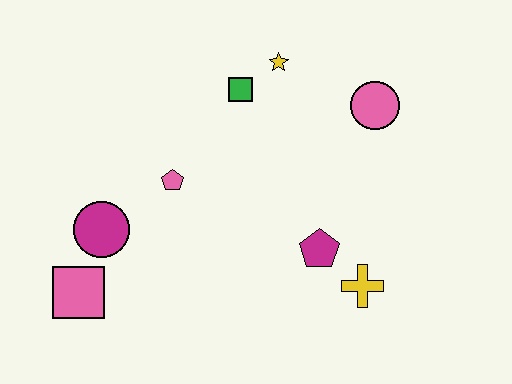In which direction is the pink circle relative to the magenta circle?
The pink circle is to the right of the magenta circle.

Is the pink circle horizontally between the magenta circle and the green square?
No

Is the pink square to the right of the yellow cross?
No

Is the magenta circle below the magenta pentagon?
No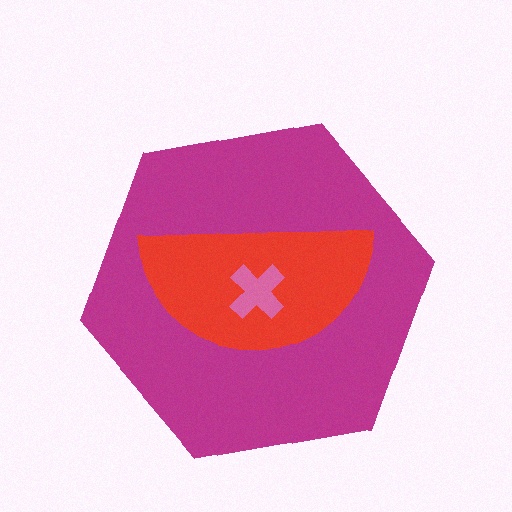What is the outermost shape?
The magenta hexagon.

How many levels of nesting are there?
3.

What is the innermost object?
The pink cross.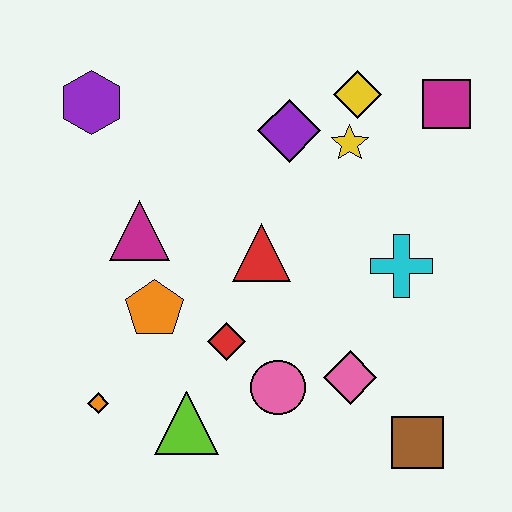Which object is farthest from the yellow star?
The orange diamond is farthest from the yellow star.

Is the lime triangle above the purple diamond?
No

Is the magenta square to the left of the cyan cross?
No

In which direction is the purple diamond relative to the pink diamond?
The purple diamond is above the pink diamond.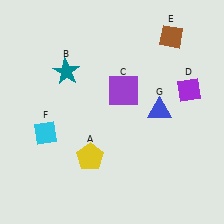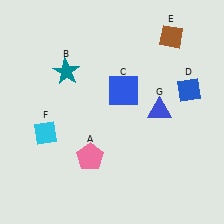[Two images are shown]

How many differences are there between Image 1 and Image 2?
There are 3 differences between the two images.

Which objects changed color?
A changed from yellow to pink. C changed from purple to blue. D changed from purple to blue.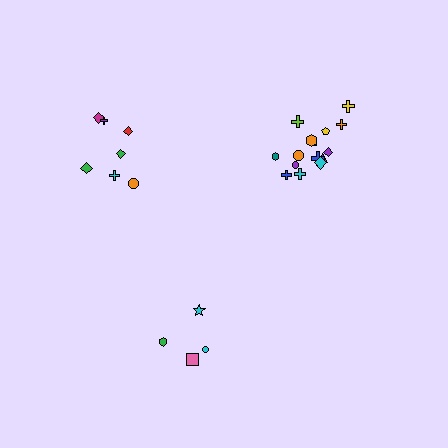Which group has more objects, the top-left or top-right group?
The top-right group.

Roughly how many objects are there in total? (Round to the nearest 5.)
Roughly 25 objects in total.